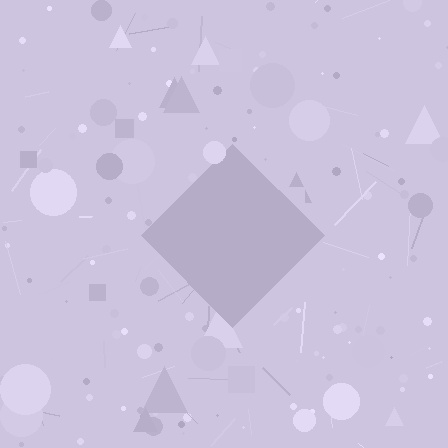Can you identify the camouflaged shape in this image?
The camouflaged shape is a diamond.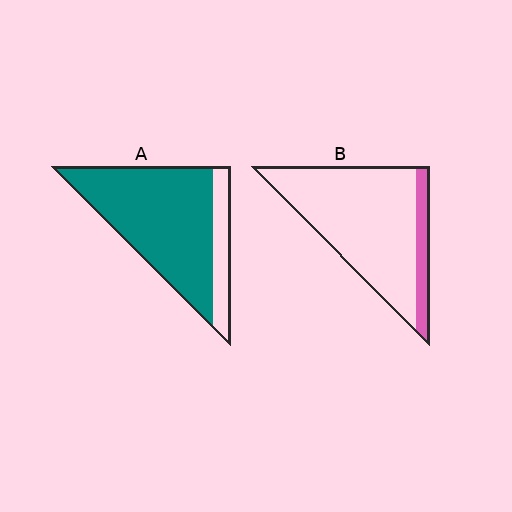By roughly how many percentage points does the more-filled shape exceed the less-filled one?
By roughly 65 percentage points (A over B).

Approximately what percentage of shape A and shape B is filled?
A is approximately 80% and B is approximately 15%.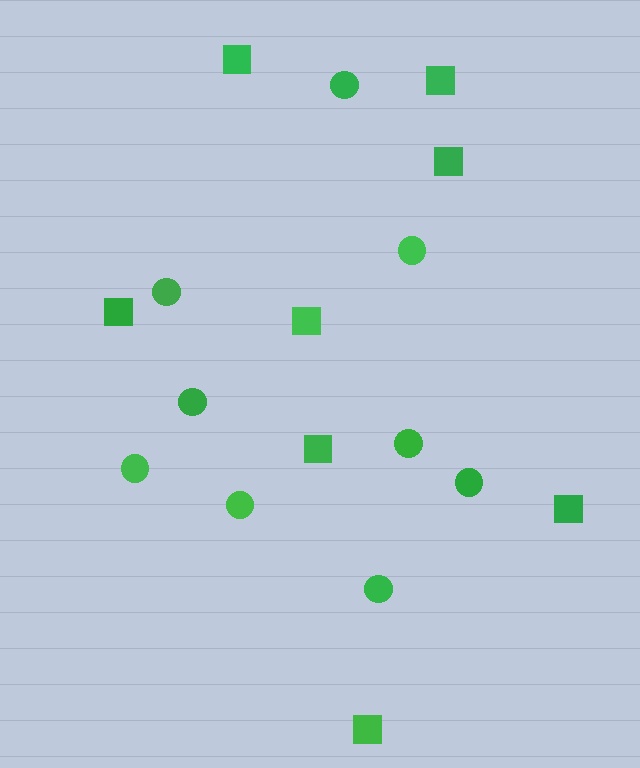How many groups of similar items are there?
There are 2 groups: one group of circles (9) and one group of squares (8).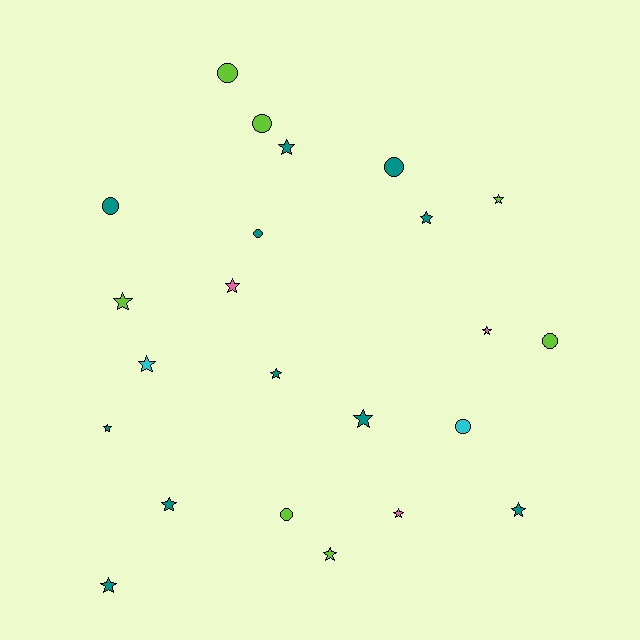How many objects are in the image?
There are 23 objects.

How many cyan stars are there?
There is 1 cyan star.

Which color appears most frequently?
Teal, with 11 objects.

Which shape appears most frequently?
Star, with 15 objects.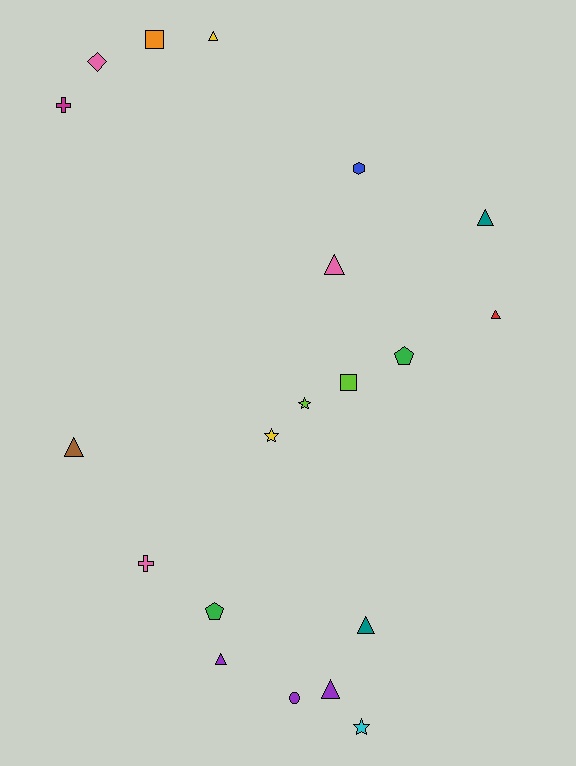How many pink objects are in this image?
There are 3 pink objects.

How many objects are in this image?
There are 20 objects.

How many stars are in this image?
There are 3 stars.